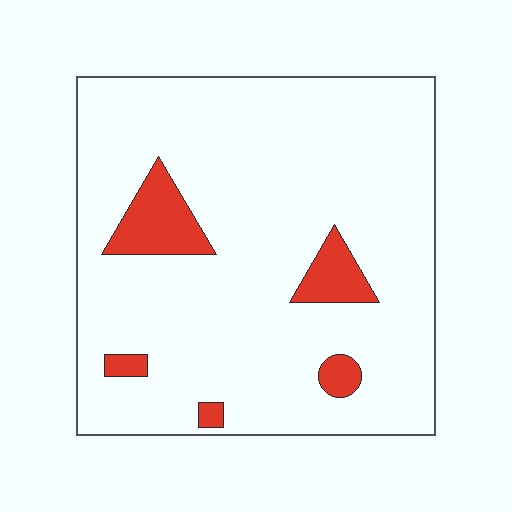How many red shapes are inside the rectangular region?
5.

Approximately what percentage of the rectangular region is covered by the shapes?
Approximately 10%.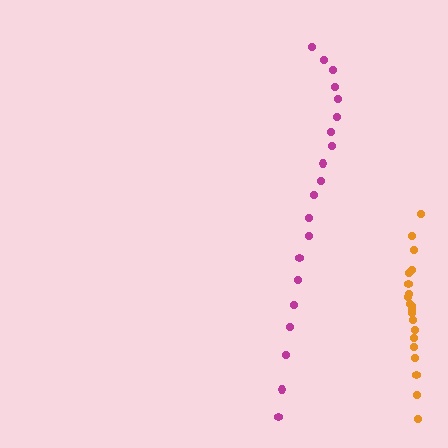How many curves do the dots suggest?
There are 2 distinct paths.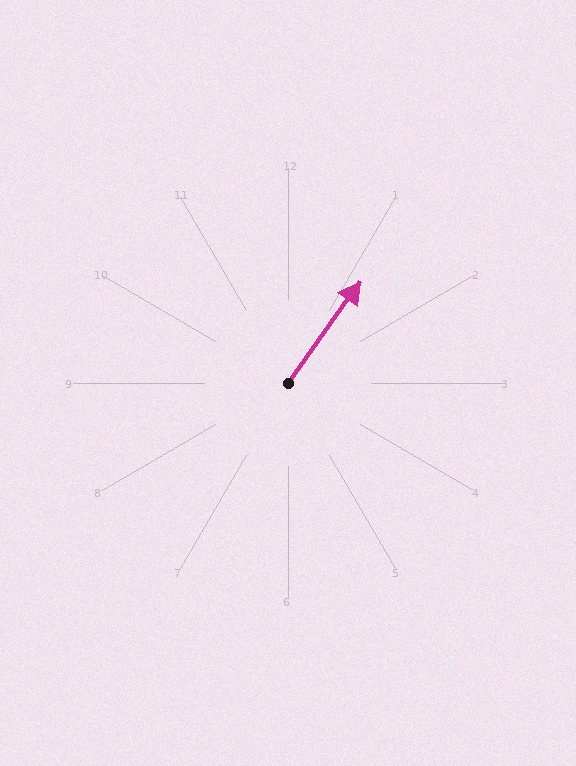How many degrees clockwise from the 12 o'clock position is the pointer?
Approximately 35 degrees.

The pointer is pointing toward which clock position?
Roughly 1 o'clock.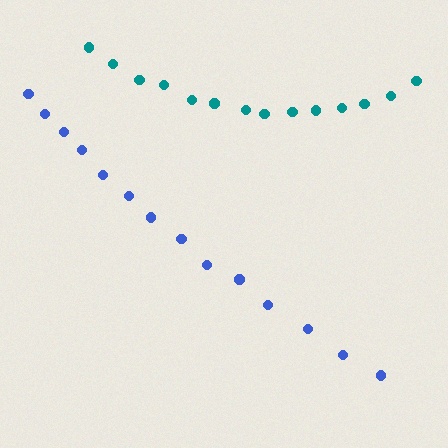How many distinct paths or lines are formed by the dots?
There are 2 distinct paths.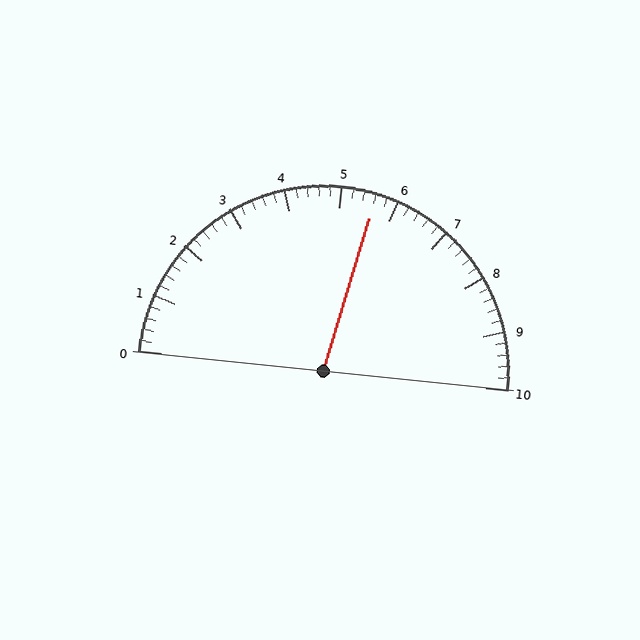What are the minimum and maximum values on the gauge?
The gauge ranges from 0 to 10.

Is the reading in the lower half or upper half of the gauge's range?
The reading is in the upper half of the range (0 to 10).